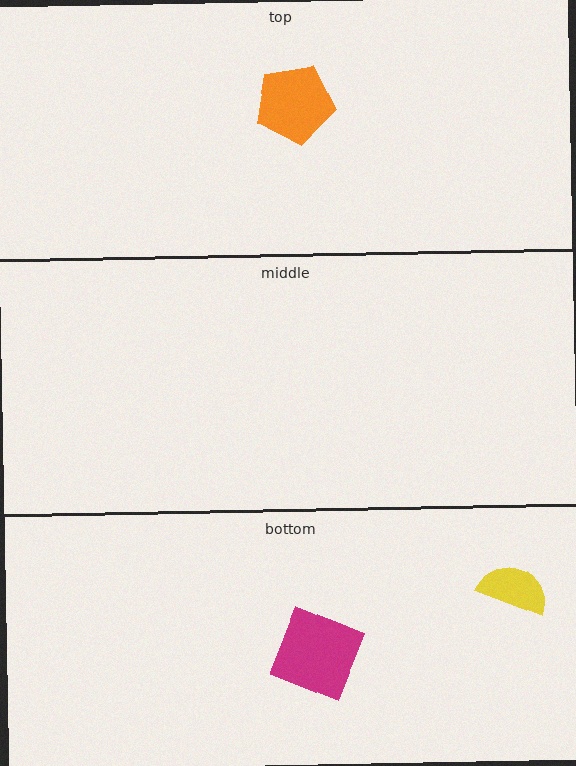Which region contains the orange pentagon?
The top region.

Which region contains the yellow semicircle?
The bottom region.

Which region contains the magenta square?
The bottom region.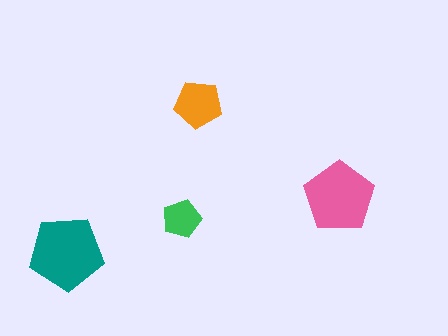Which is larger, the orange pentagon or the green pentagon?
The orange one.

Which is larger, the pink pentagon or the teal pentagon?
The teal one.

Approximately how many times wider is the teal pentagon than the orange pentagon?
About 1.5 times wider.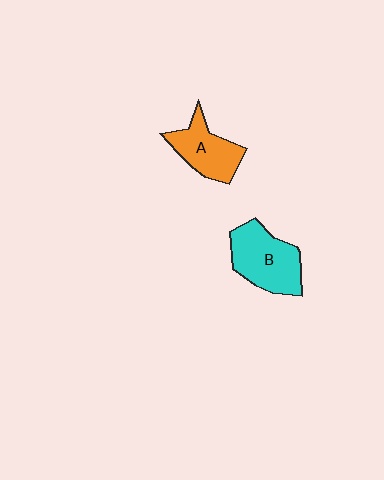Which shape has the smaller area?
Shape A (orange).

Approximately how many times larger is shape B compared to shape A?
Approximately 1.3 times.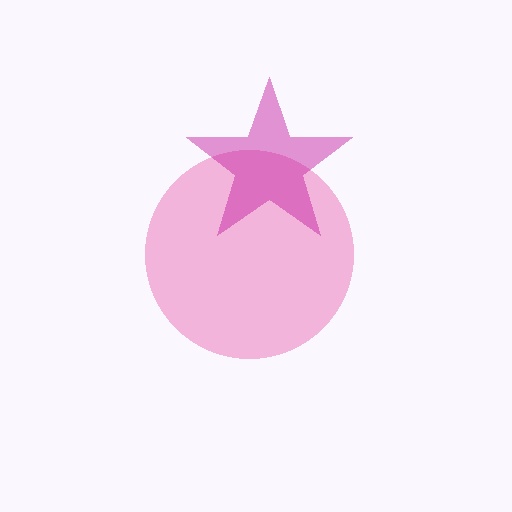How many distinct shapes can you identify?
There are 2 distinct shapes: a pink circle, a magenta star.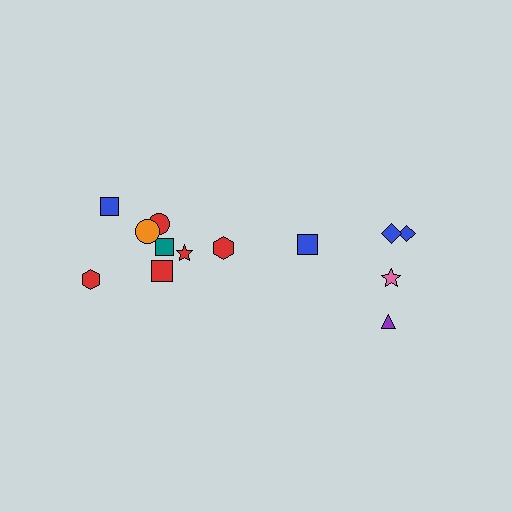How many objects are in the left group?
There are 8 objects.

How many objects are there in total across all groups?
There are 13 objects.